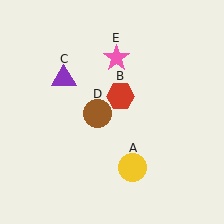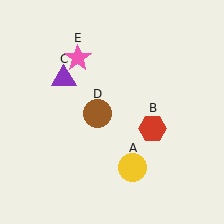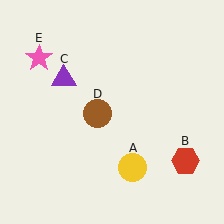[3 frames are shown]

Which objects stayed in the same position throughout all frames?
Yellow circle (object A) and purple triangle (object C) and brown circle (object D) remained stationary.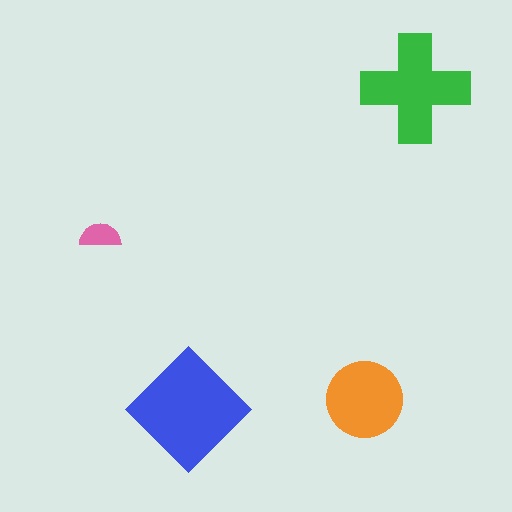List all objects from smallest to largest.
The pink semicircle, the orange circle, the green cross, the blue diamond.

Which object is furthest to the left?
The pink semicircle is leftmost.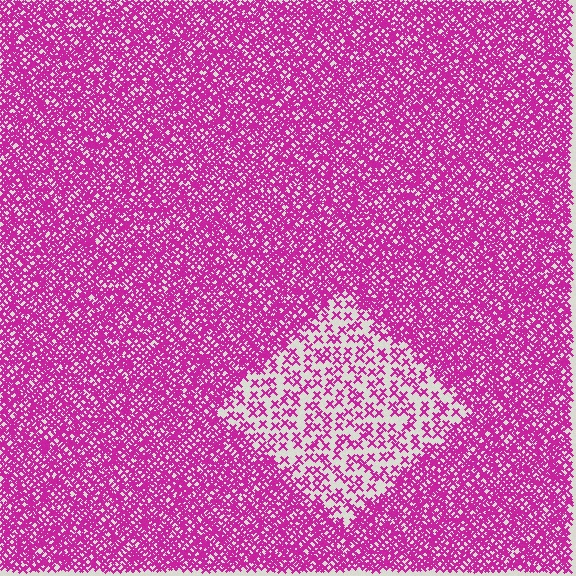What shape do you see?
I see a diamond.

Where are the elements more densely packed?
The elements are more densely packed outside the diamond boundary.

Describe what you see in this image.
The image contains small magenta elements arranged at two different densities. A diamond-shaped region is visible where the elements are less densely packed than the surrounding area.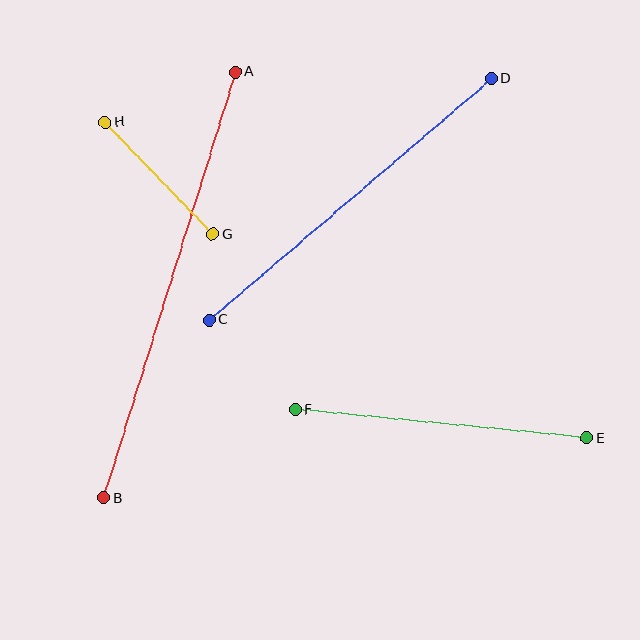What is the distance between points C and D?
The distance is approximately 371 pixels.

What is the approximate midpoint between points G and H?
The midpoint is at approximately (159, 178) pixels.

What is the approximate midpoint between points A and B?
The midpoint is at approximately (169, 285) pixels.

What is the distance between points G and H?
The distance is approximately 155 pixels.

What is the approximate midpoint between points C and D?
The midpoint is at approximately (350, 199) pixels.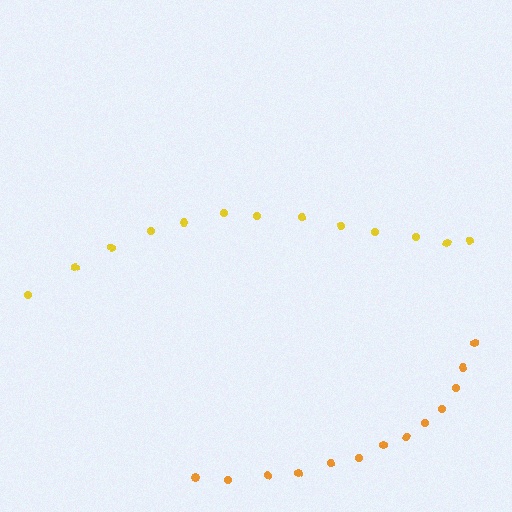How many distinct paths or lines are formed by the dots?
There are 2 distinct paths.